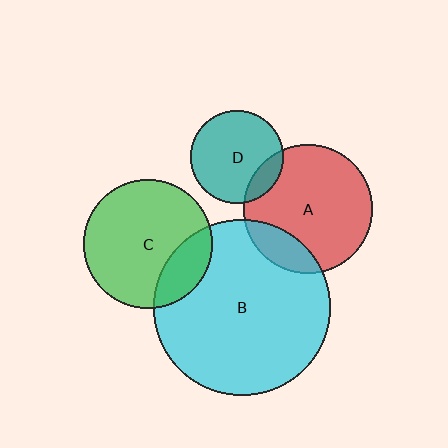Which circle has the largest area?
Circle B (cyan).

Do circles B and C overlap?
Yes.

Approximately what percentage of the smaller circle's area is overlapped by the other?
Approximately 20%.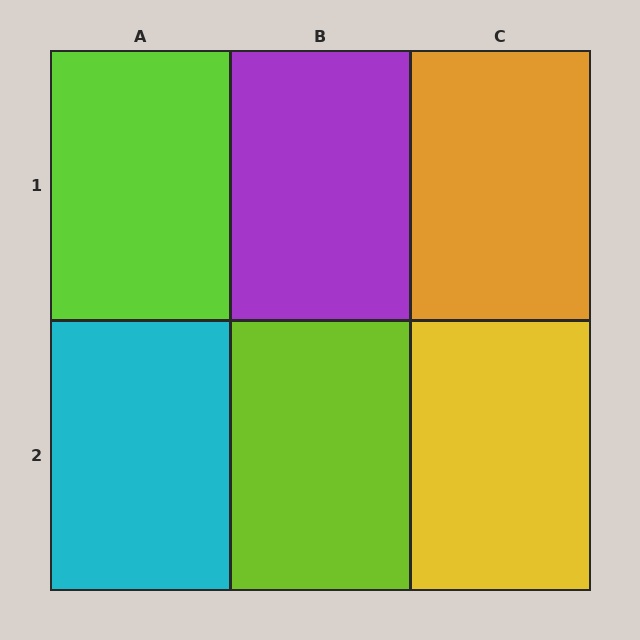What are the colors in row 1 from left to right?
Lime, purple, orange.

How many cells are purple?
1 cell is purple.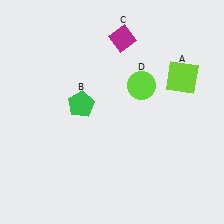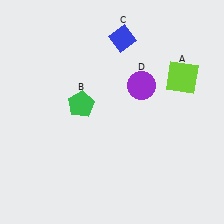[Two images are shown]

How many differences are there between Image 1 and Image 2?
There are 2 differences between the two images.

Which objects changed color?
C changed from magenta to blue. D changed from lime to purple.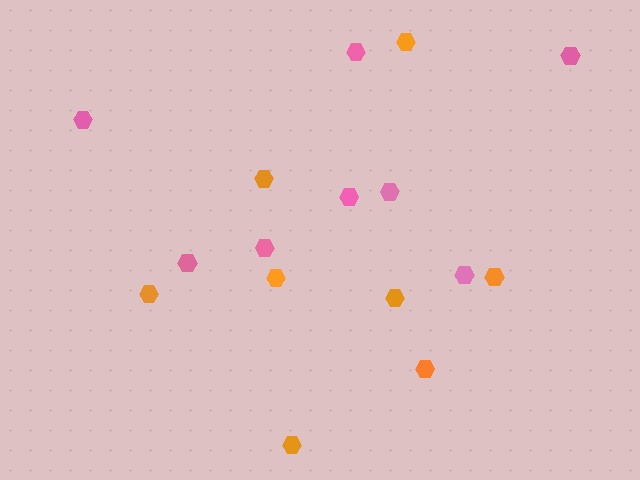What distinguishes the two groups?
There are 2 groups: one group of orange hexagons (8) and one group of pink hexagons (8).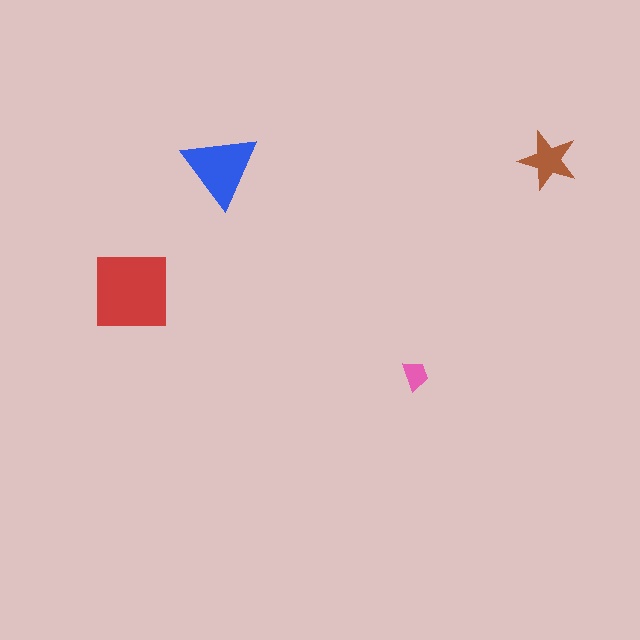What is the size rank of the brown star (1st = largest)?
3rd.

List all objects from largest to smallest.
The red square, the blue triangle, the brown star, the pink trapezoid.